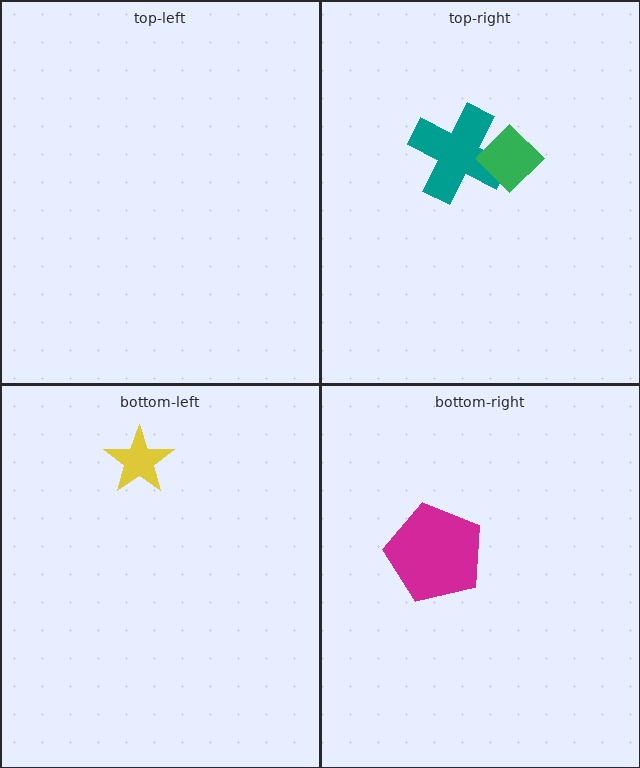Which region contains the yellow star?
The bottom-left region.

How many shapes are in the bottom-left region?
1.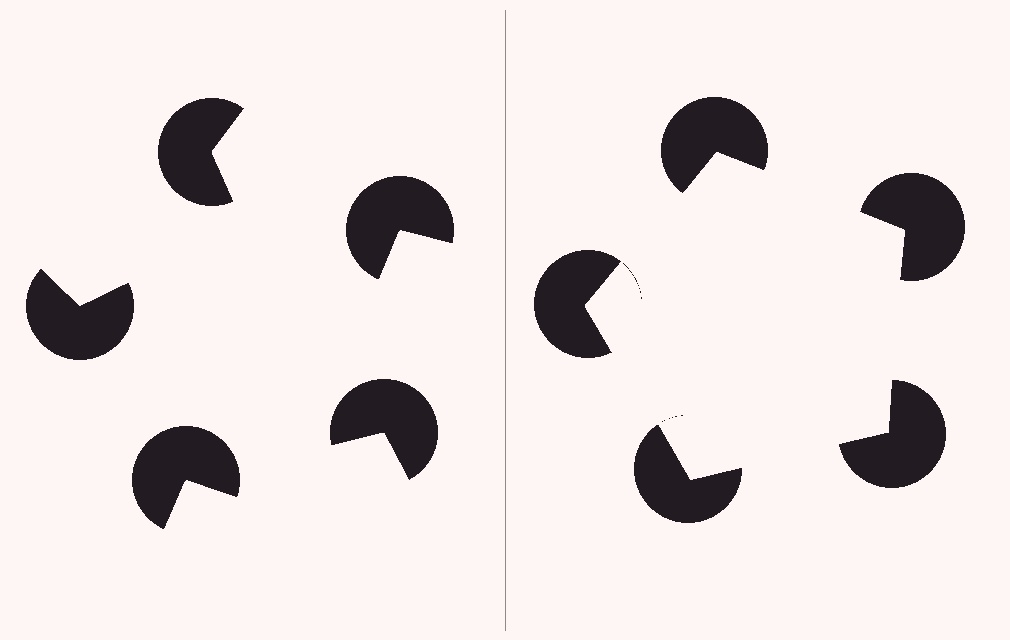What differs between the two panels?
The pac-man discs are positioned identically on both sides; only the wedge orientations differ. On the right they align to a pentagon; on the left they are misaligned.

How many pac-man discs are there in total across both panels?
10 — 5 on each side.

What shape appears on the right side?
An illusory pentagon.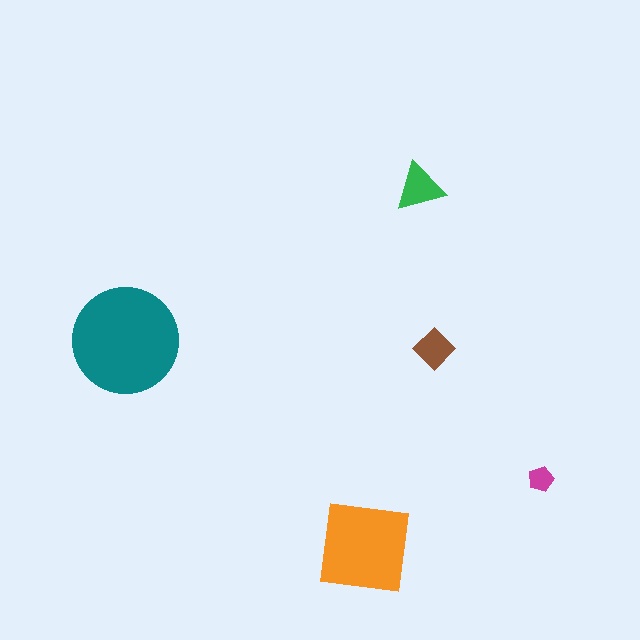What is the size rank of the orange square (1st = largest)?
2nd.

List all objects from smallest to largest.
The magenta pentagon, the brown diamond, the green triangle, the orange square, the teal circle.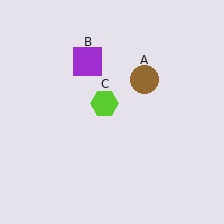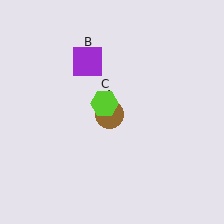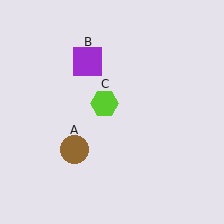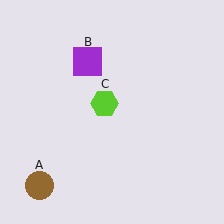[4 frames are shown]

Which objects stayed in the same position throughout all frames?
Purple square (object B) and lime hexagon (object C) remained stationary.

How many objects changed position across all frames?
1 object changed position: brown circle (object A).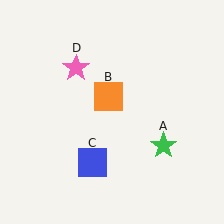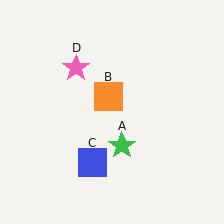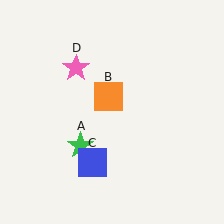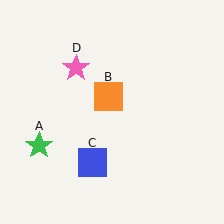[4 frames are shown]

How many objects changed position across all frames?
1 object changed position: green star (object A).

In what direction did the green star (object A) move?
The green star (object A) moved left.